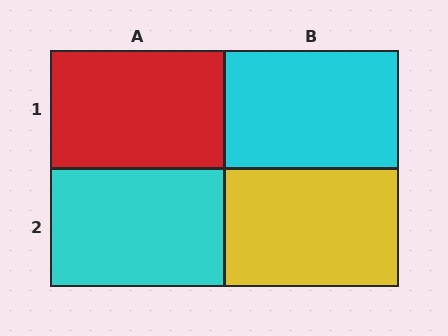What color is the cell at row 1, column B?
Cyan.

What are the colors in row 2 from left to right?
Cyan, yellow.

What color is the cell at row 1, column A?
Red.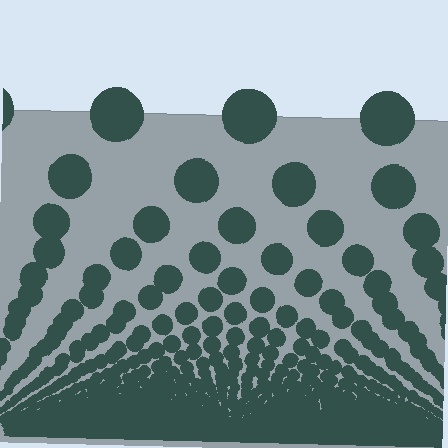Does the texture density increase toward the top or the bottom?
Density increases toward the bottom.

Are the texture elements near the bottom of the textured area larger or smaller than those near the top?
Smaller. The gradient is inverted — elements near the bottom are smaller and denser.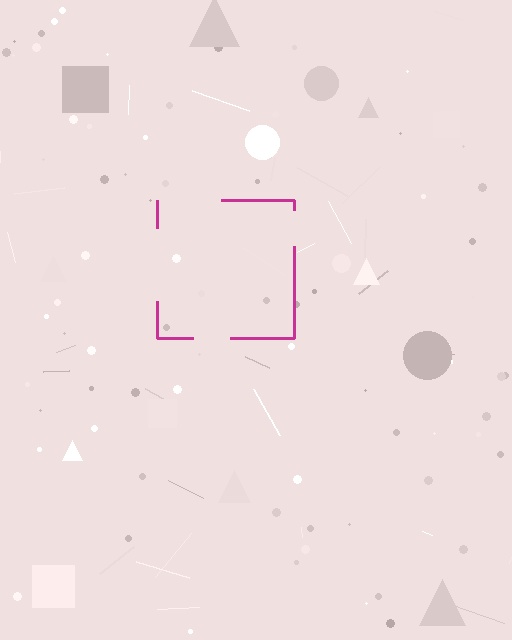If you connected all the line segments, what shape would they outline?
They would outline a square.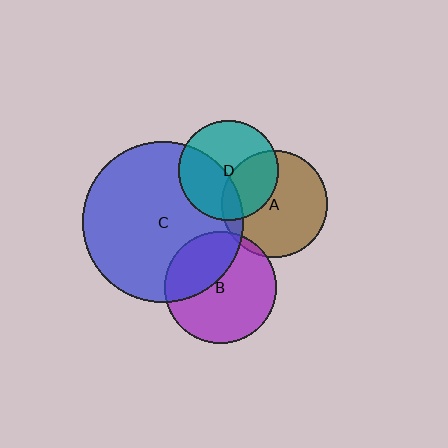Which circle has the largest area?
Circle C (blue).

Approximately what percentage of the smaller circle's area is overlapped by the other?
Approximately 10%.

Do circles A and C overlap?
Yes.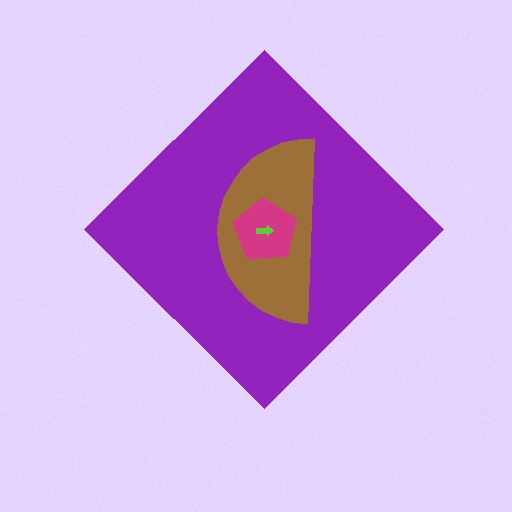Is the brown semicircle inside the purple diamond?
Yes.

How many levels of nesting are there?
4.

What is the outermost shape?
The purple diamond.